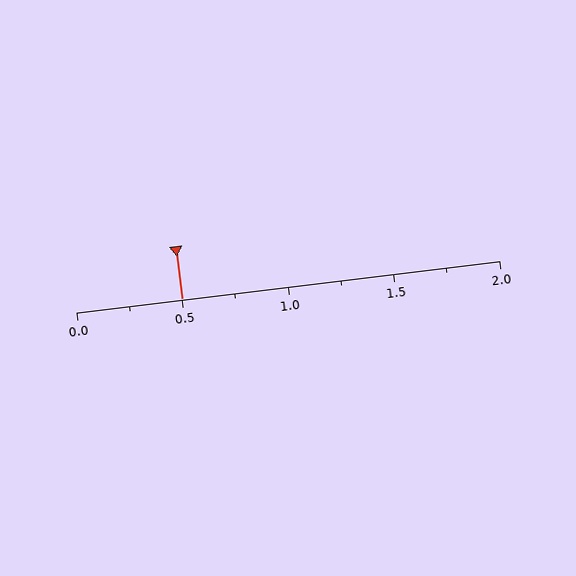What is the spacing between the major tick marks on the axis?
The major ticks are spaced 0.5 apart.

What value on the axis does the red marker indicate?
The marker indicates approximately 0.5.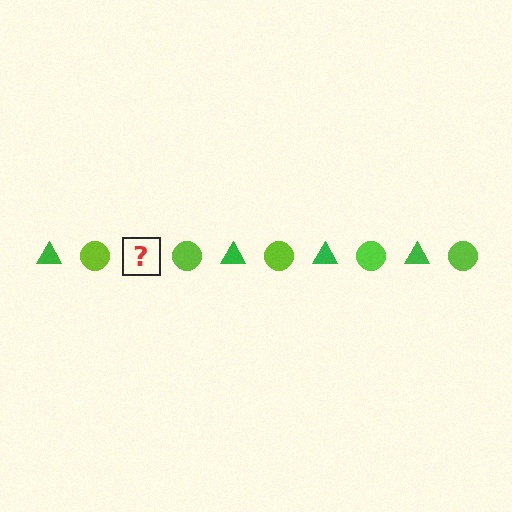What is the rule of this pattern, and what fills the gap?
The rule is that the pattern alternates between green triangle and lime circle. The gap should be filled with a green triangle.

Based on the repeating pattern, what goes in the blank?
The blank should be a green triangle.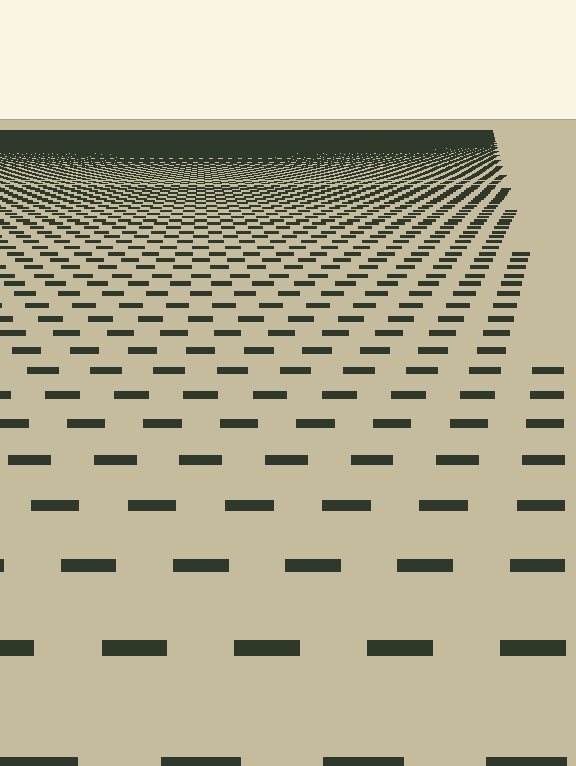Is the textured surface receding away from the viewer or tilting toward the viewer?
The surface is receding away from the viewer. Texture elements get smaller and denser toward the top.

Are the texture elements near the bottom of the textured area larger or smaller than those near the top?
Larger. Near the bottom, elements are closer to the viewer and appear at a bigger on-screen size.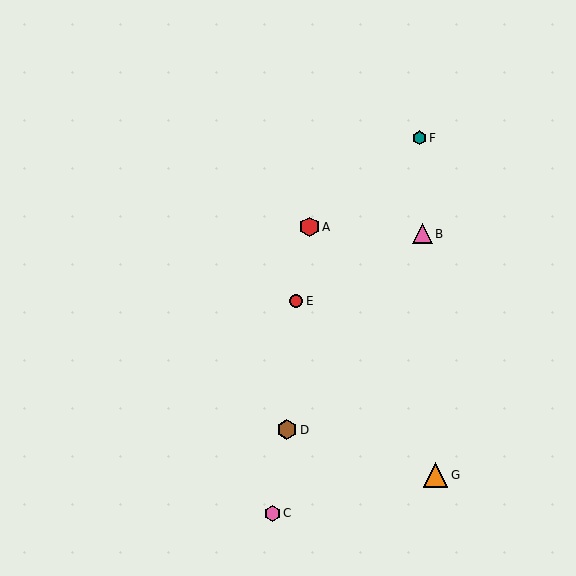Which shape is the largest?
The orange triangle (labeled G) is the largest.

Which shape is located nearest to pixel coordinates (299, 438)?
The brown hexagon (labeled D) at (287, 430) is nearest to that location.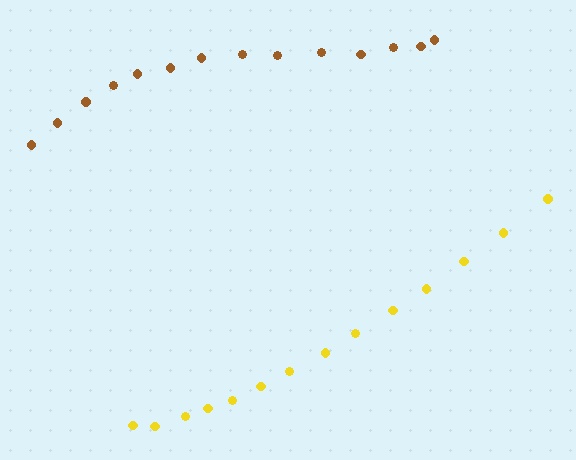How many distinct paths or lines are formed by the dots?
There are 2 distinct paths.